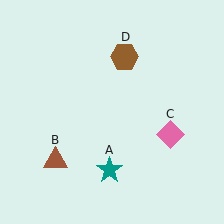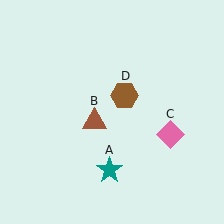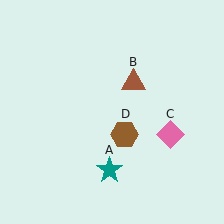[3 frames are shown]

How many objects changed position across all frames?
2 objects changed position: brown triangle (object B), brown hexagon (object D).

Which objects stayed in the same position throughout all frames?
Teal star (object A) and pink diamond (object C) remained stationary.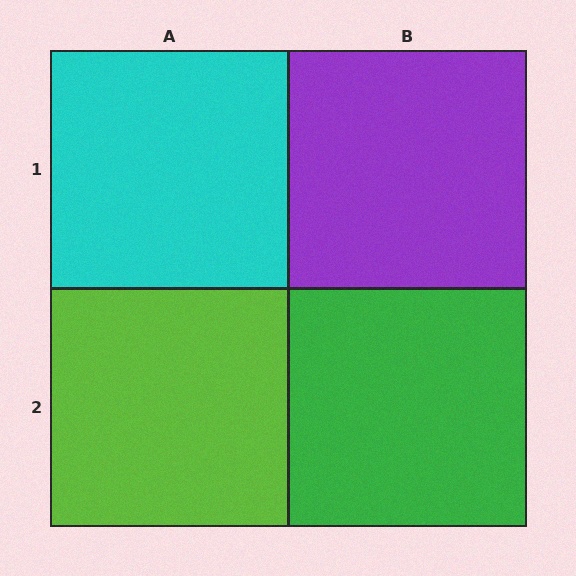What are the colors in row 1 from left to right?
Cyan, purple.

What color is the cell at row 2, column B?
Green.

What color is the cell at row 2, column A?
Lime.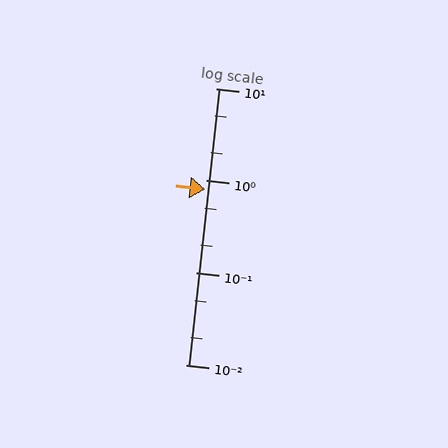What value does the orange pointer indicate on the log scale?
The pointer indicates approximately 0.8.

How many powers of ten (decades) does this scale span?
The scale spans 3 decades, from 0.01 to 10.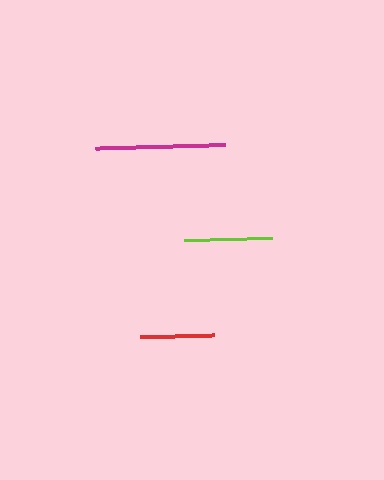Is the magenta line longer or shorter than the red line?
The magenta line is longer than the red line.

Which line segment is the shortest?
The red line is the shortest at approximately 74 pixels.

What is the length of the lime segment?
The lime segment is approximately 87 pixels long.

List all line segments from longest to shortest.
From longest to shortest: magenta, lime, red.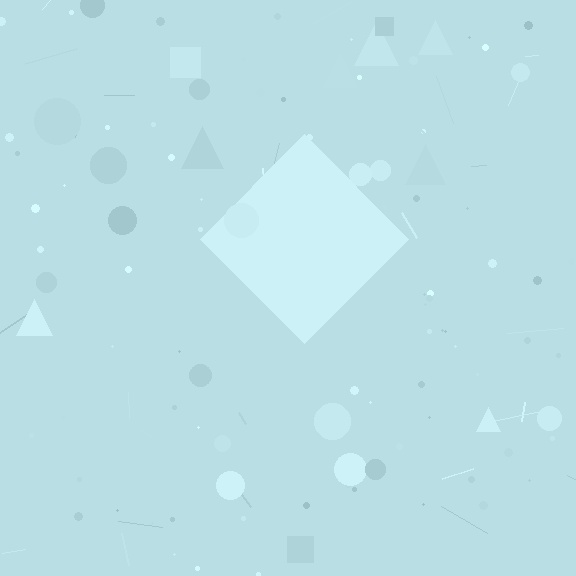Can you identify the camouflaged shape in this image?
The camouflaged shape is a diamond.